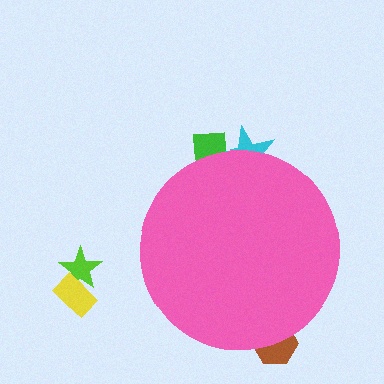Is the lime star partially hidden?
No, the lime star is fully visible.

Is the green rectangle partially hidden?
Yes, the green rectangle is partially hidden behind the pink circle.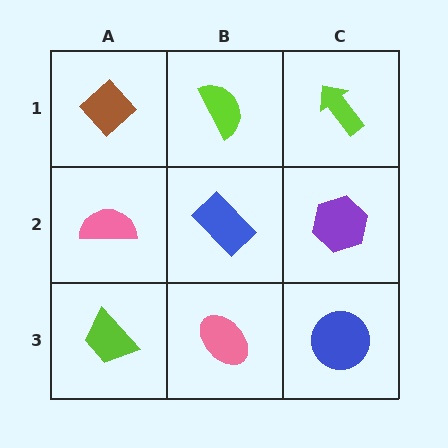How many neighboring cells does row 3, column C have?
2.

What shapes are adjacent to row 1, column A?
A pink semicircle (row 2, column A), a lime semicircle (row 1, column B).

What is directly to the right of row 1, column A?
A lime semicircle.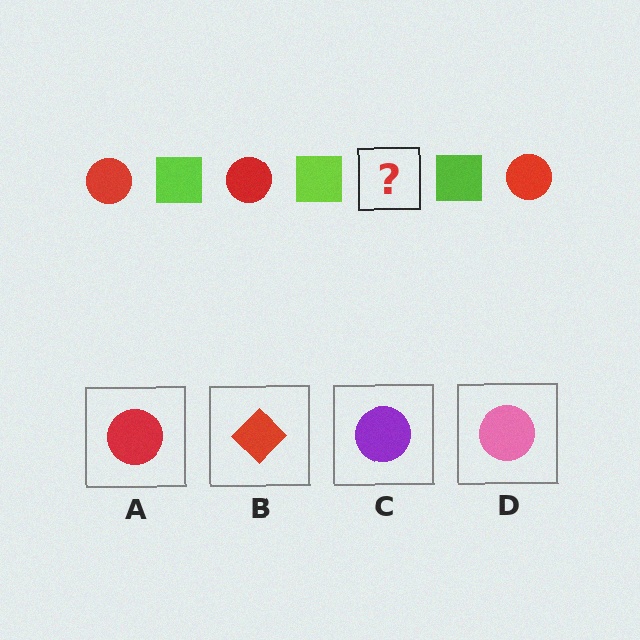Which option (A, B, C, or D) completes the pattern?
A.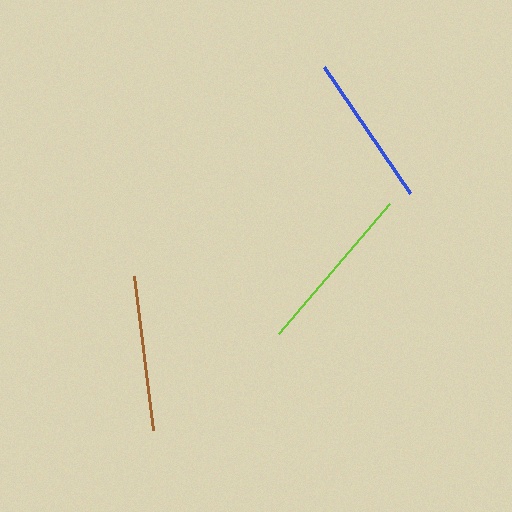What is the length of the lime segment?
The lime segment is approximately 171 pixels long.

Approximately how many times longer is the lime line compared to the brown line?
The lime line is approximately 1.1 times the length of the brown line.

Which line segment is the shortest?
The blue line is the shortest at approximately 153 pixels.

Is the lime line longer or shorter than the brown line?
The lime line is longer than the brown line.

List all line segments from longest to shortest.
From longest to shortest: lime, brown, blue.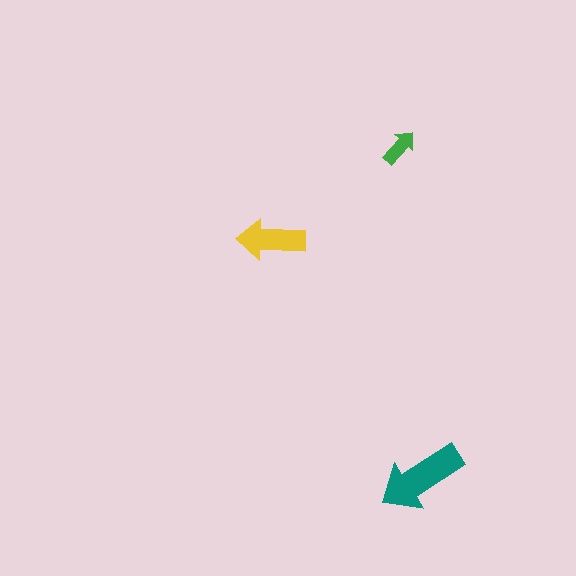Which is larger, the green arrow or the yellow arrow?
The yellow one.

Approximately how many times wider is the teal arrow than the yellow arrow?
About 1.5 times wider.